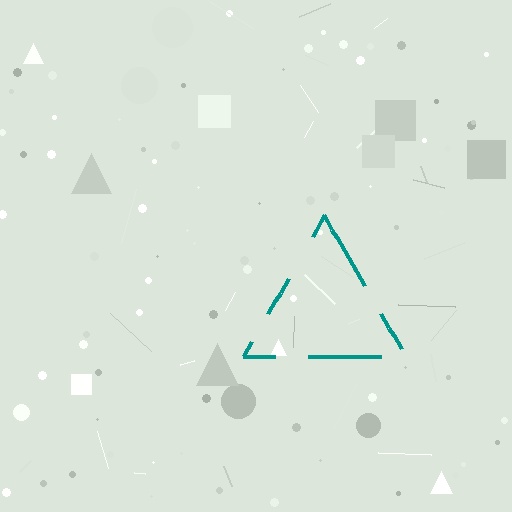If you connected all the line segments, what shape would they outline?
They would outline a triangle.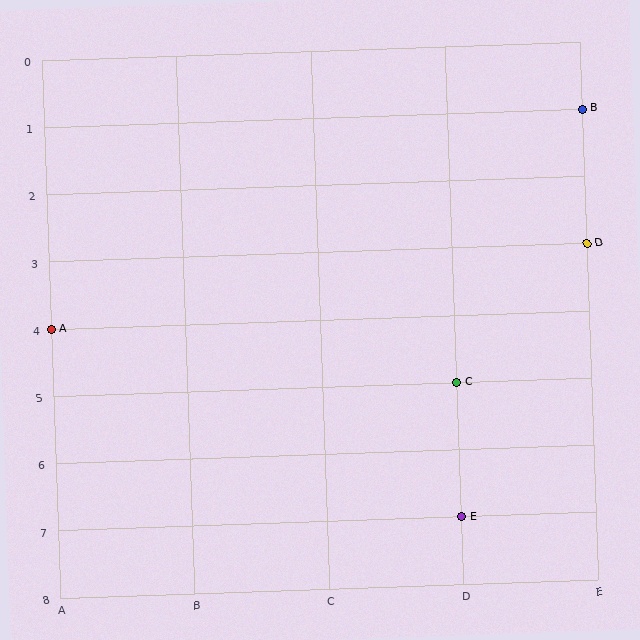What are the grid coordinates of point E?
Point E is at grid coordinates (D, 7).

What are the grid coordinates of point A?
Point A is at grid coordinates (A, 4).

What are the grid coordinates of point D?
Point D is at grid coordinates (E, 3).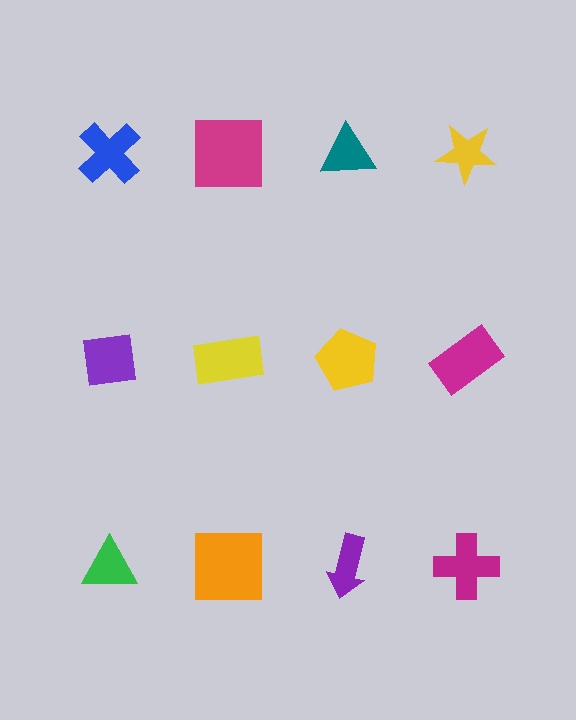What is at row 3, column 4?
A magenta cross.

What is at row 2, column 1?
A purple square.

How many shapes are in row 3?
4 shapes.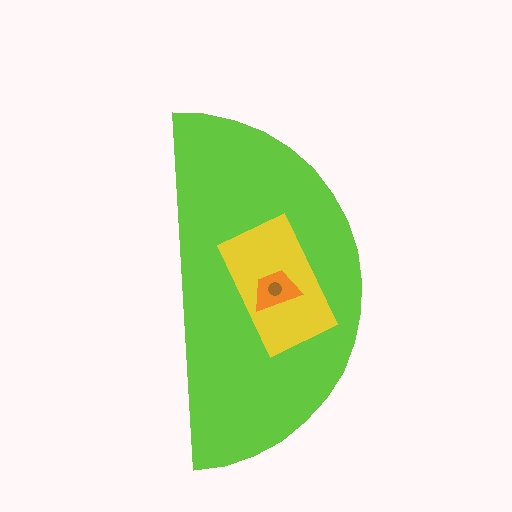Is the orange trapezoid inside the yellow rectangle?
Yes.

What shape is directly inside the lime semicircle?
The yellow rectangle.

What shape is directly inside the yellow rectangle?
The orange trapezoid.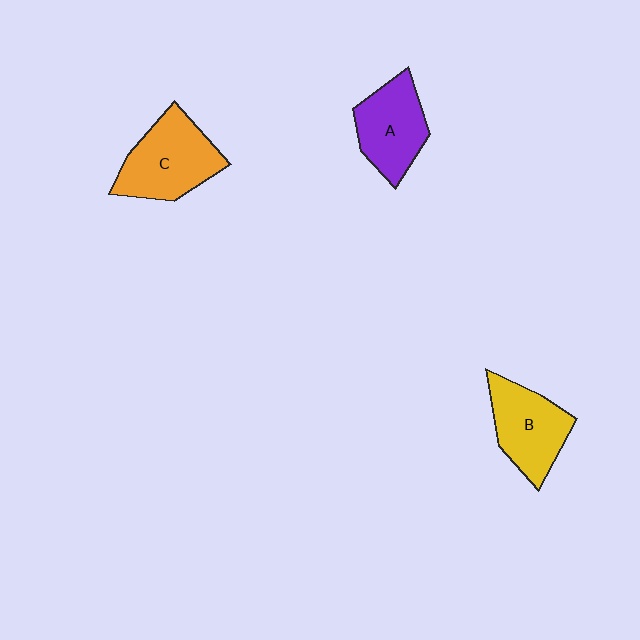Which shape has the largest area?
Shape C (orange).